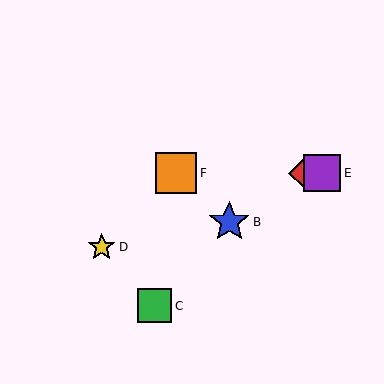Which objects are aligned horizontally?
Objects A, E, F are aligned horizontally.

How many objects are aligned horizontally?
3 objects (A, E, F) are aligned horizontally.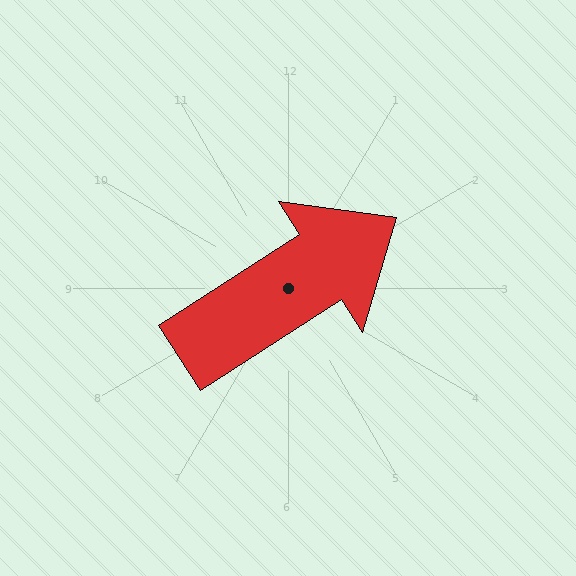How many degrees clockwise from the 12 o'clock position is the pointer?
Approximately 57 degrees.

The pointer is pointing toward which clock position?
Roughly 2 o'clock.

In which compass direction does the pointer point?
Northeast.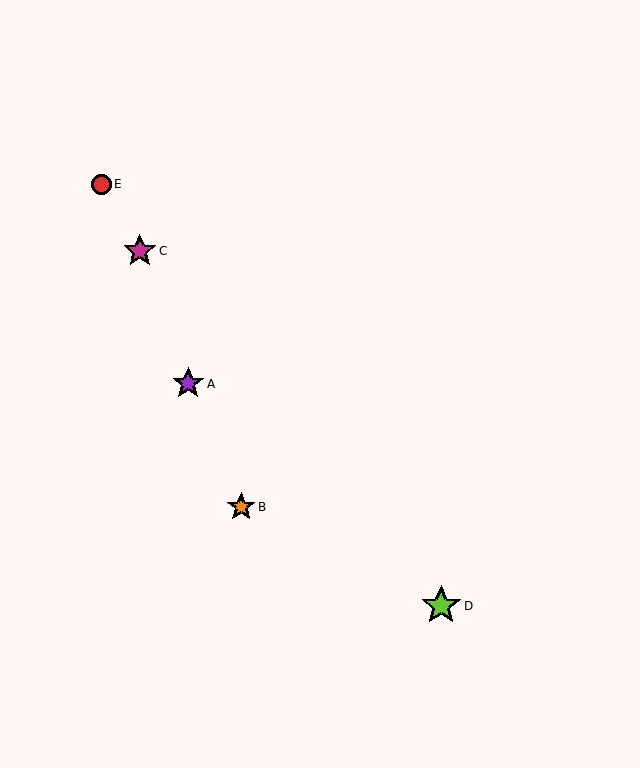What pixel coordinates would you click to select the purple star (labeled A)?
Click at (188, 384) to select the purple star A.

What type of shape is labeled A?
Shape A is a purple star.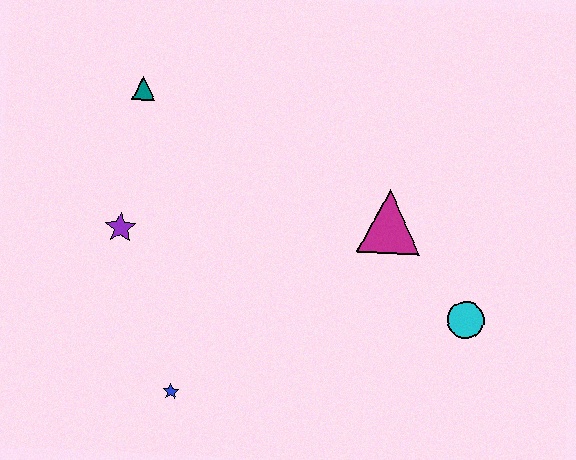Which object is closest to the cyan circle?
The magenta triangle is closest to the cyan circle.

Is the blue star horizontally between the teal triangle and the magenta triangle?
Yes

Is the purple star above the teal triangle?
No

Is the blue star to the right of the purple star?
Yes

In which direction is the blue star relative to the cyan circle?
The blue star is to the left of the cyan circle.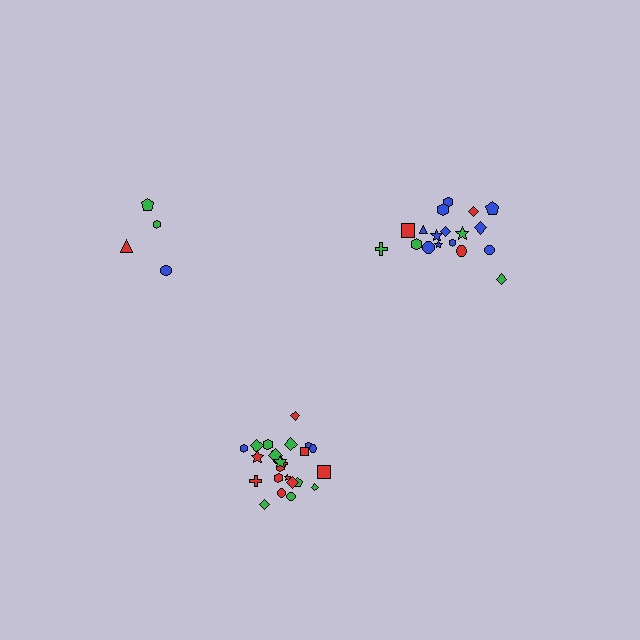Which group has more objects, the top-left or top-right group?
The top-right group.